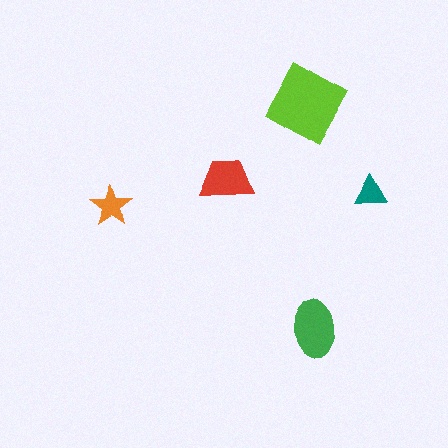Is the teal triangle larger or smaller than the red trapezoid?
Smaller.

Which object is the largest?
The lime square.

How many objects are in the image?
There are 5 objects in the image.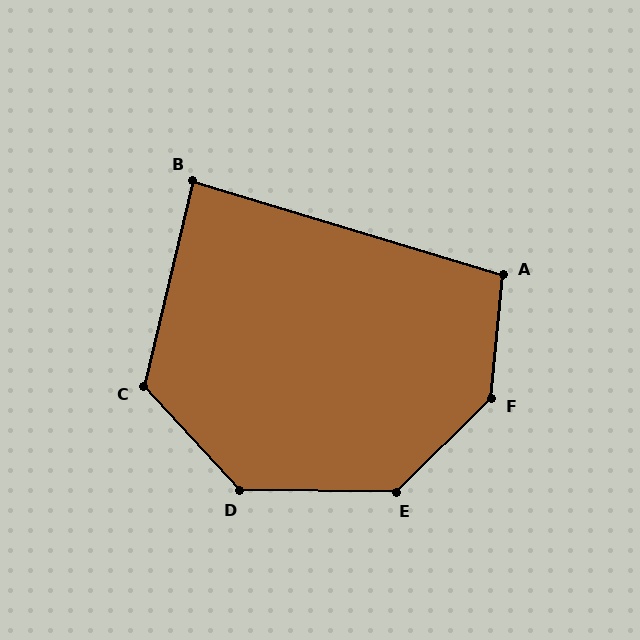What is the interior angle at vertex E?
Approximately 135 degrees (obtuse).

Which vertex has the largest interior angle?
F, at approximately 140 degrees.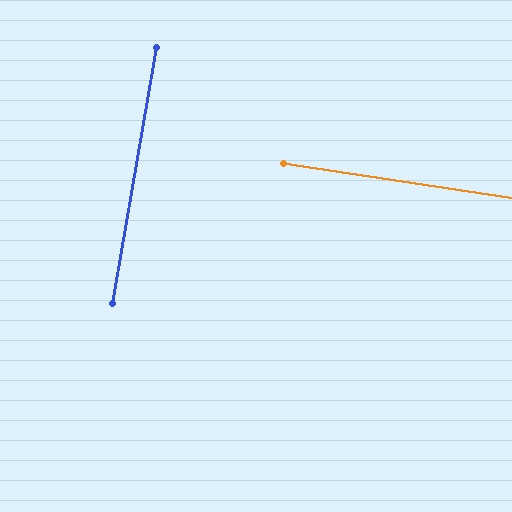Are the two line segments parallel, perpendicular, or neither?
Perpendicular — they meet at approximately 89°.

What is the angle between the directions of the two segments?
Approximately 89 degrees.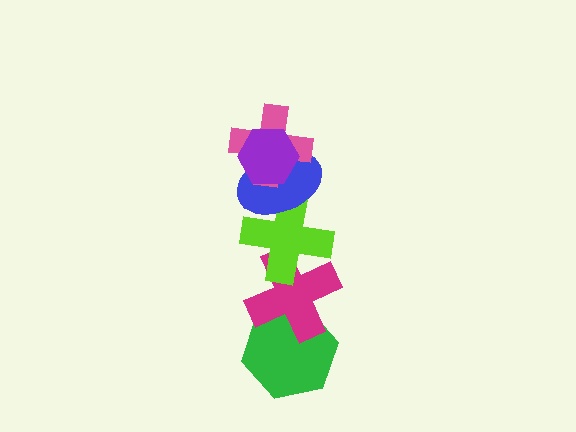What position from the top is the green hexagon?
The green hexagon is 6th from the top.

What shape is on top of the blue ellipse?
The pink cross is on top of the blue ellipse.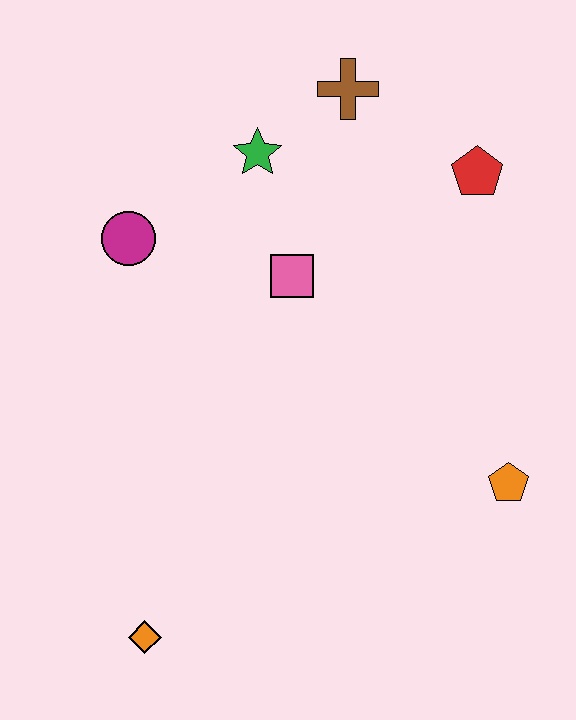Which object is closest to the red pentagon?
The brown cross is closest to the red pentagon.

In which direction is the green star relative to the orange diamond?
The green star is above the orange diamond.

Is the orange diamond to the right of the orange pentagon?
No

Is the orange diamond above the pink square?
No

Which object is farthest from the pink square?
The orange diamond is farthest from the pink square.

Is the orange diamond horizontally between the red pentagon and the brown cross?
No